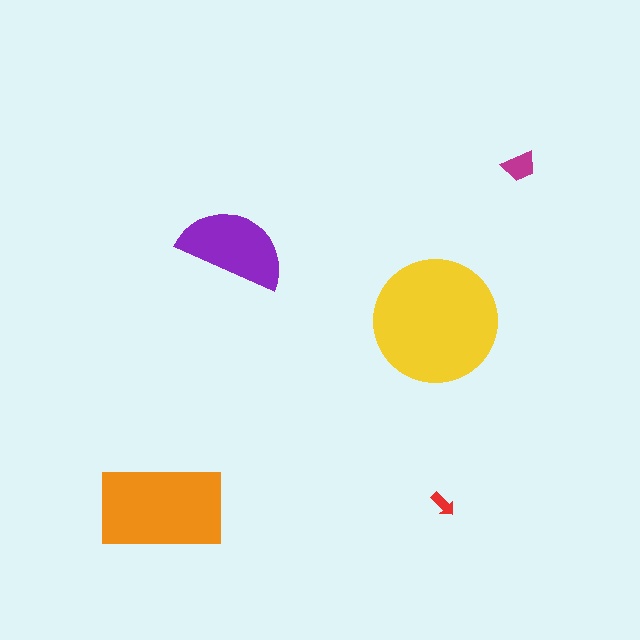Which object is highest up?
The magenta trapezoid is topmost.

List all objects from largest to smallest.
The yellow circle, the orange rectangle, the purple semicircle, the magenta trapezoid, the red arrow.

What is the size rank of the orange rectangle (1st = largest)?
2nd.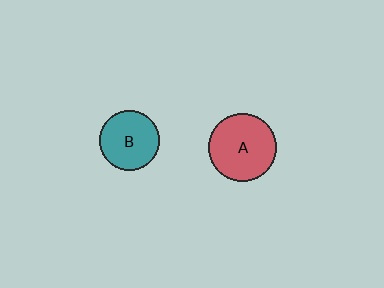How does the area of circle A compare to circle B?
Approximately 1.3 times.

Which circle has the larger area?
Circle A (red).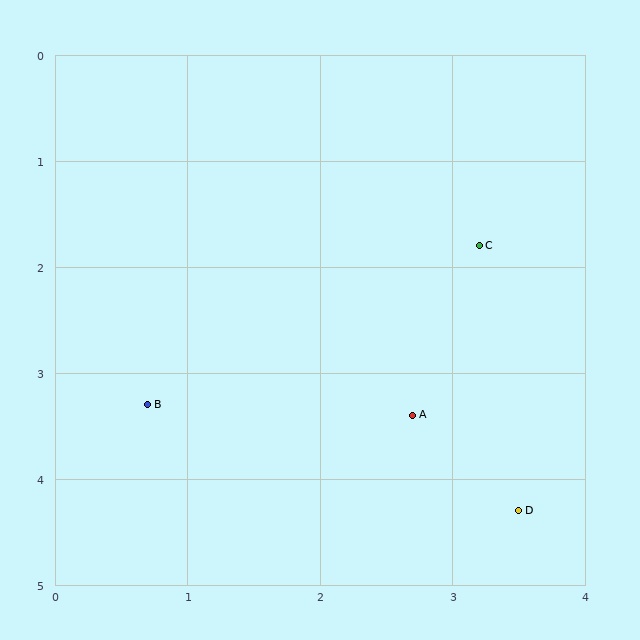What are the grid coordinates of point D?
Point D is at approximately (3.5, 4.3).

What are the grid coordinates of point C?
Point C is at approximately (3.2, 1.8).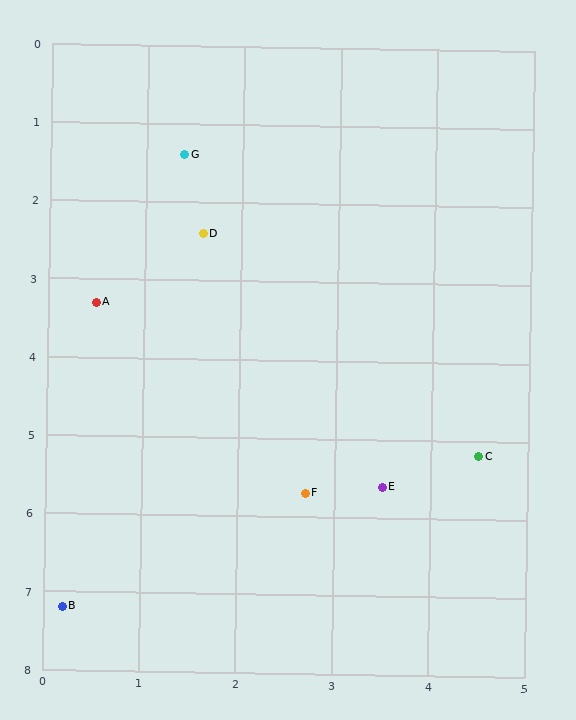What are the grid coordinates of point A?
Point A is at approximately (0.5, 3.3).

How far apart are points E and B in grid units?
Points E and B are about 3.7 grid units apart.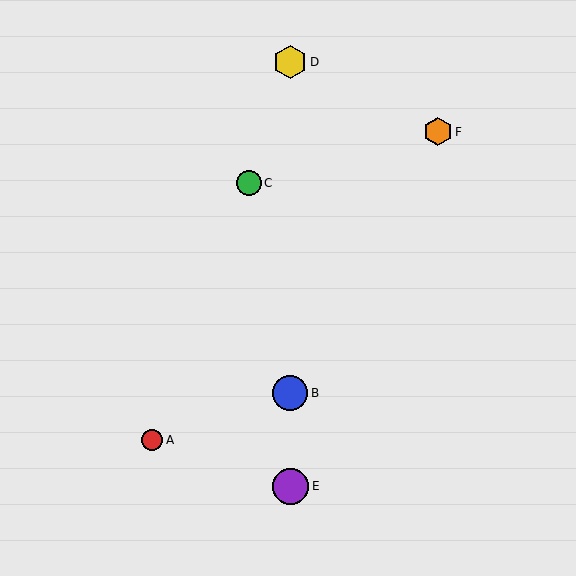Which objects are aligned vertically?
Objects B, D, E are aligned vertically.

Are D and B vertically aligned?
Yes, both are at x≈290.